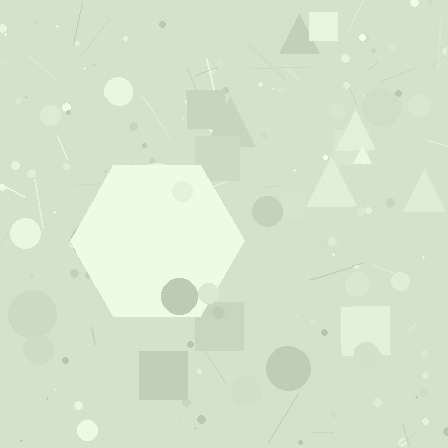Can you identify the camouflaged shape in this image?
The camouflaged shape is a hexagon.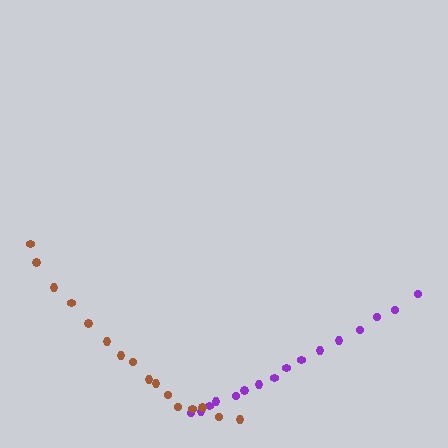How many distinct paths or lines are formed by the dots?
There are 2 distinct paths.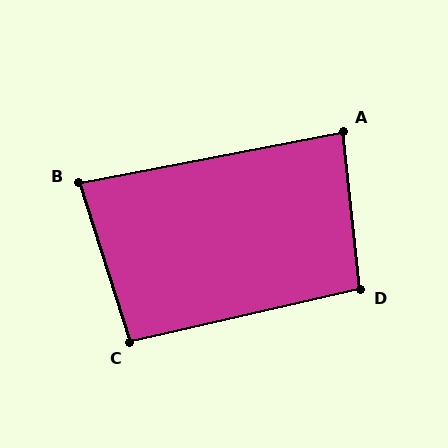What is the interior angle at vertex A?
Approximately 85 degrees (approximately right).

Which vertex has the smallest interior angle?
B, at approximately 83 degrees.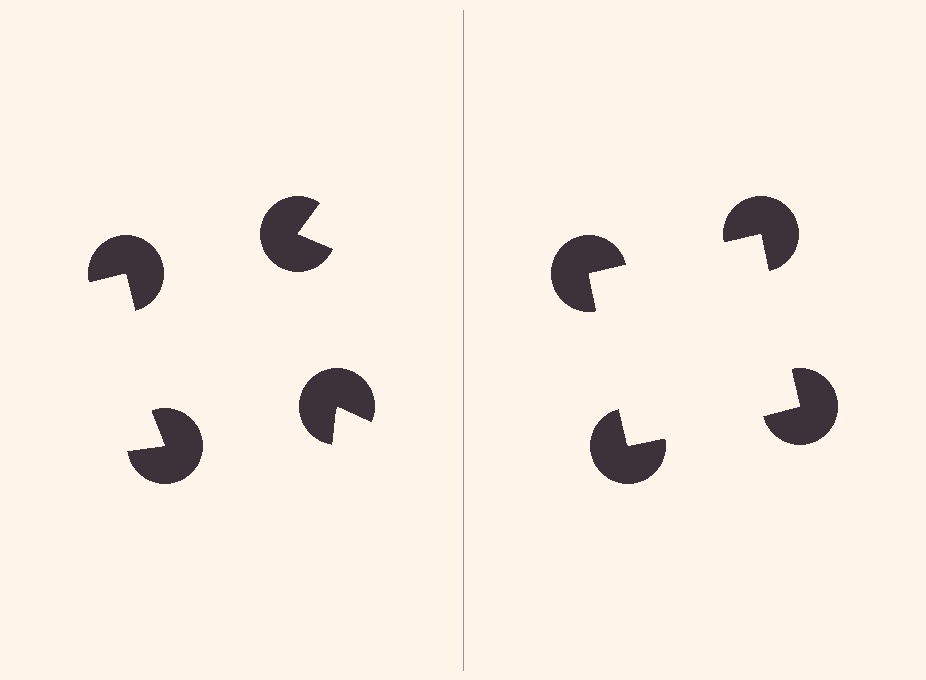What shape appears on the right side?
An illusory square.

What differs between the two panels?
The pac-man discs are positioned identically on both sides; only the wedge orientations differ. On the right they align to a square; on the left they are misaligned.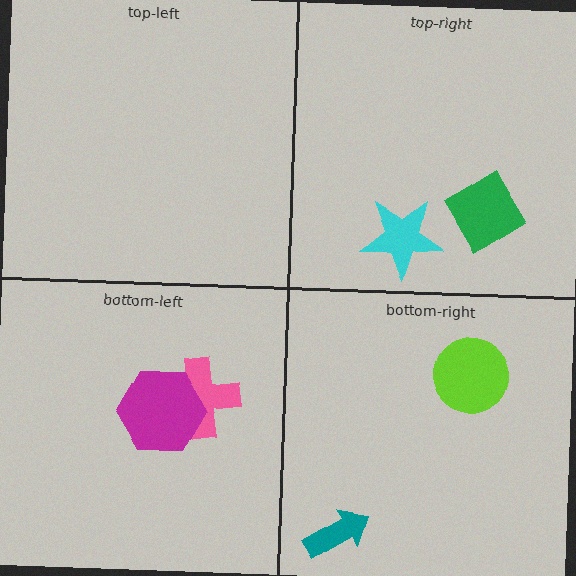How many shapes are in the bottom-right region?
2.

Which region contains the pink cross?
The bottom-left region.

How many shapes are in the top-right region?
2.